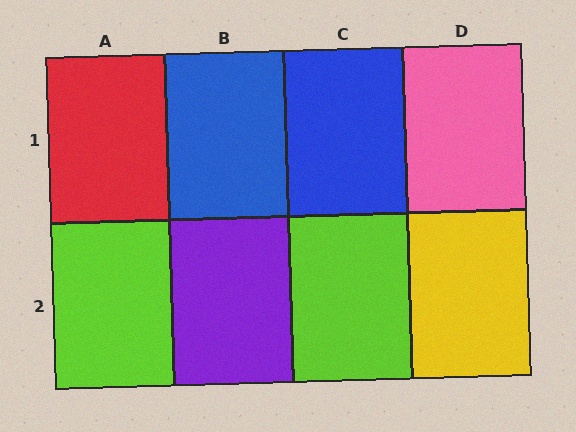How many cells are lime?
2 cells are lime.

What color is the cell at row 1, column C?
Blue.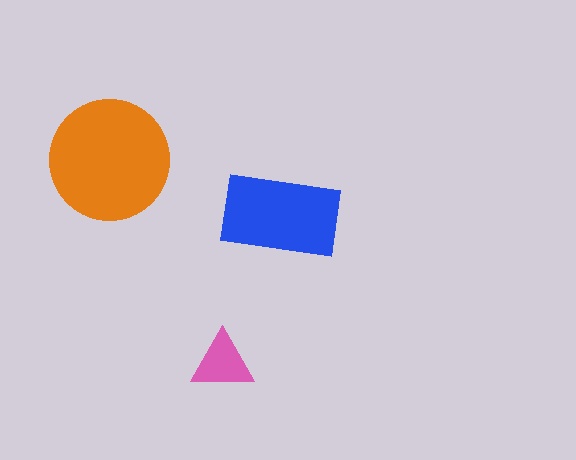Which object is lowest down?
The pink triangle is bottommost.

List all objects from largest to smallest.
The orange circle, the blue rectangle, the pink triangle.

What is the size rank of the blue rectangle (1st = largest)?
2nd.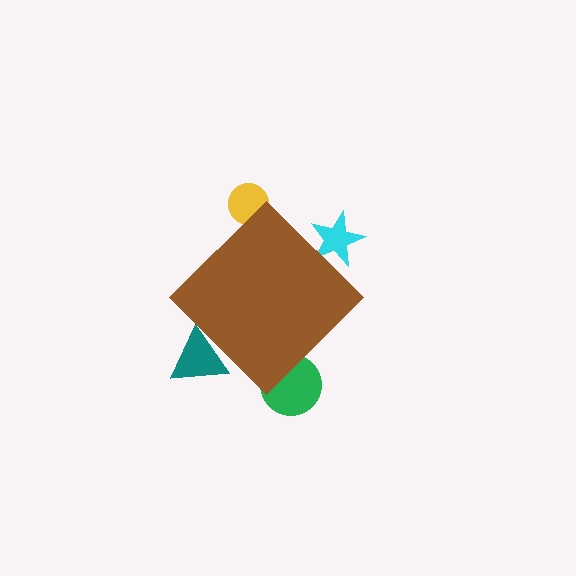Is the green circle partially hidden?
Yes, the green circle is partially hidden behind the brown diamond.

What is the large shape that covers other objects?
A brown diamond.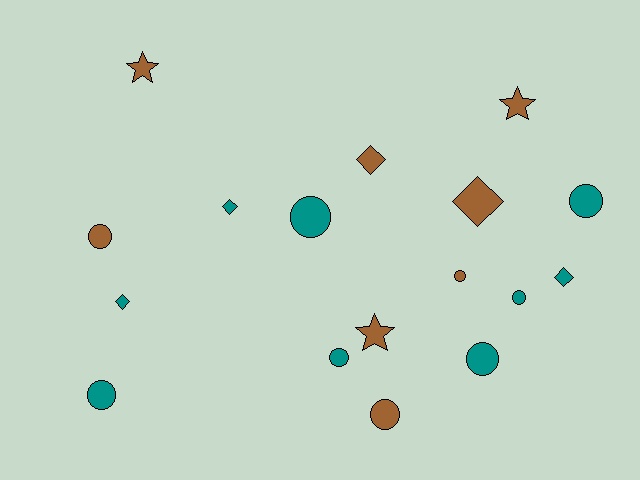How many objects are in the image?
There are 17 objects.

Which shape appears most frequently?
Circle, with 9 objects.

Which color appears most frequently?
Teal, with 9 objects.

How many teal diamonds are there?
There are 3 teal diamonds.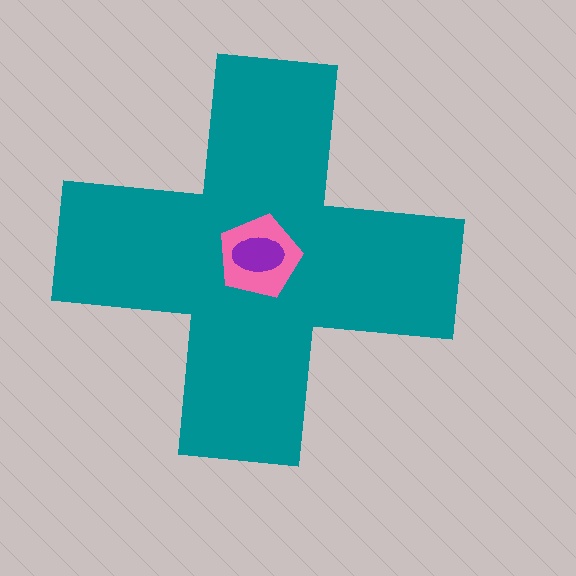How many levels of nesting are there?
3.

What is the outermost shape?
The teal cross.